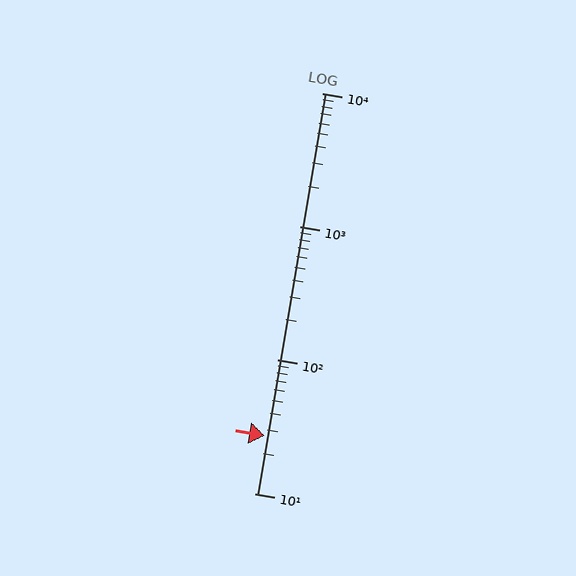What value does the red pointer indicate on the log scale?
The pointer indicates approximately 27.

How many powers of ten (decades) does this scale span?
The scale spans 3 decades, from 10 to 10000.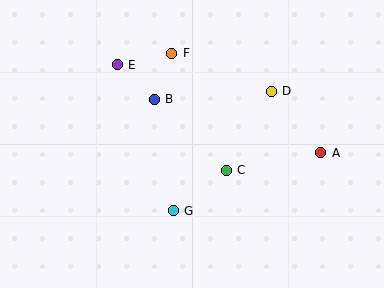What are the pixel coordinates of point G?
Point G is at (173, 211).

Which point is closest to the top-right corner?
Point D is closest to the top-right corner.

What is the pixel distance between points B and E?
The distance between B and E is 50 pixels.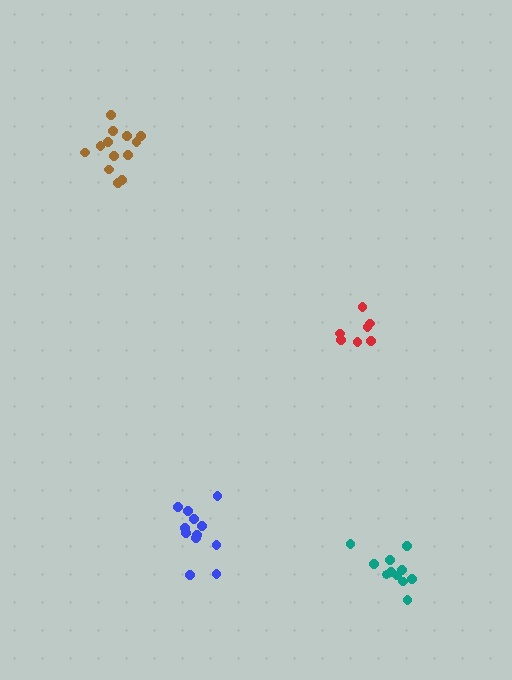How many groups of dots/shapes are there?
There are 4 groups.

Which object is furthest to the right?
The teal cluster is rightmost.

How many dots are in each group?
Group 1: 13 dots, Group 2: 11 dots, Group 3: 12 dots, Group 4: 7 dots (43 total).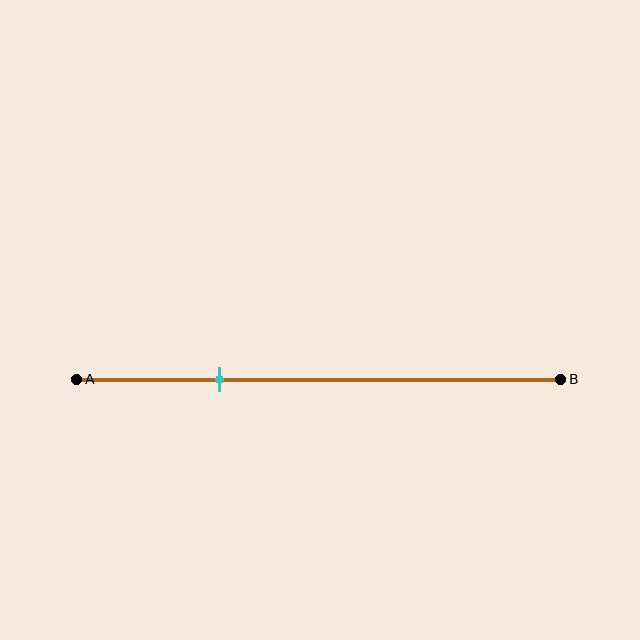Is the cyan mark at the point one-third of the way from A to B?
No, the mark is at about 30% from A, not at the 33% one-third point.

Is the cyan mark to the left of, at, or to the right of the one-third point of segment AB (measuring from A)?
The cyan mark is to the left of the one-third point of segment AB.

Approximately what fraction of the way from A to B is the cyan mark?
The cyan mark is approximately 30% of the way from A to B.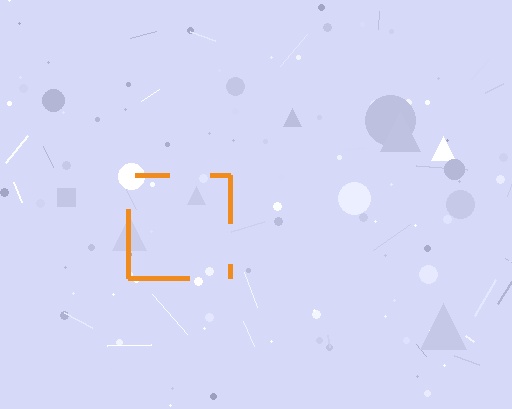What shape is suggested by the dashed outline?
The dashed outline suggests a square.